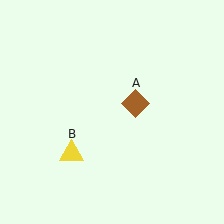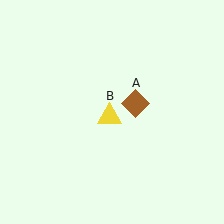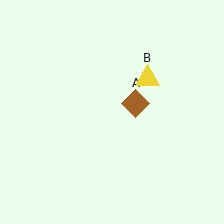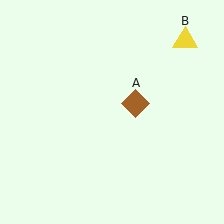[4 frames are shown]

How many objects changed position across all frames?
1 object changed position: yellow triangle (object B).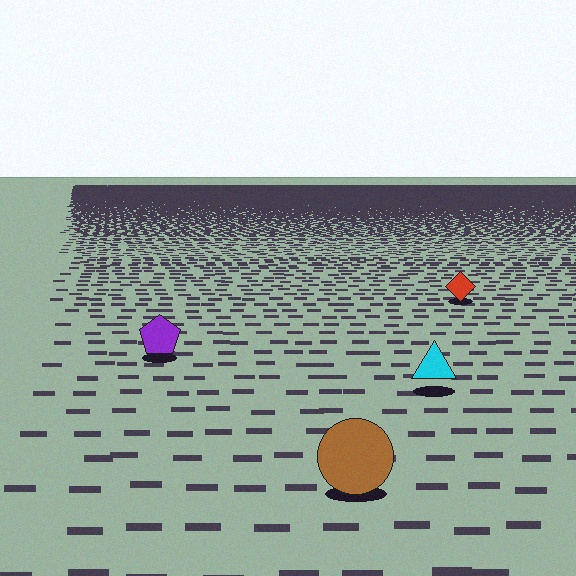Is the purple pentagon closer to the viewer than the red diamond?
Yes. The purple pentagon is closer — you can tell from the texture gradient: the ground texture is coarser near it.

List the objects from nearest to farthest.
From nearest to farthest: the brown circle, the cyan triangle, the purple pentagon, the red diamond.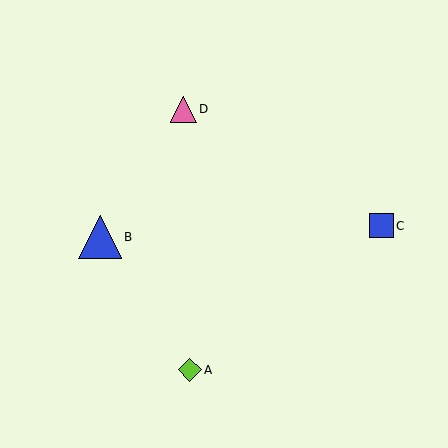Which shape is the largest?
The blue triangle (labeled B) is the largest.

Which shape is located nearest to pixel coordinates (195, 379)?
The lime diamond (labeled A) at (190, 370) is nearest to that location.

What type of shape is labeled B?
Shape B is a blue triangle.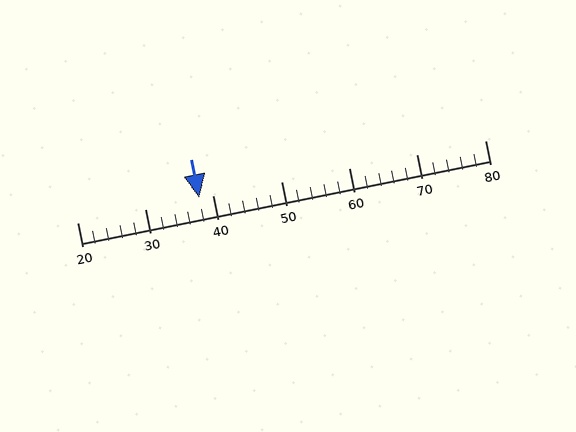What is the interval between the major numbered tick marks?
The major tick marks are spaced 10 units apart.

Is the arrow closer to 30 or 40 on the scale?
The arrow is closer to 40.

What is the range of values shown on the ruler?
The ruler shows values from 20 to 80.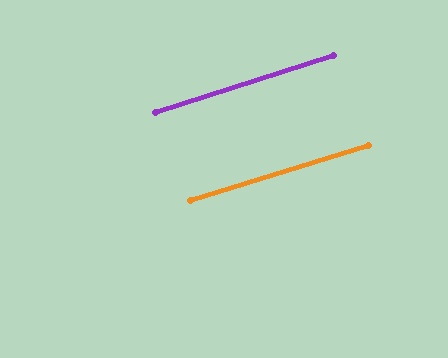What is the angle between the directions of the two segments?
Approximately 0 degrees.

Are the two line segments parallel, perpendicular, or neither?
Parallel — their directions differ by only 0.5°.